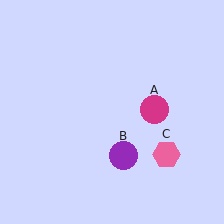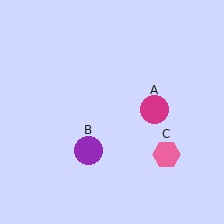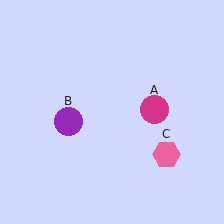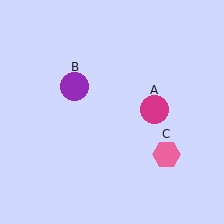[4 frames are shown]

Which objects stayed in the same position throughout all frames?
Magenta circle (object A) and pink hexagon (object C) remained stationary.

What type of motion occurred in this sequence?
The purple circle (object B) rotated clockwise around the center of the scene.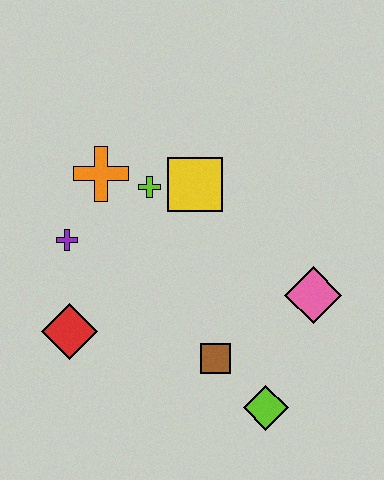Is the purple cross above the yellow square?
No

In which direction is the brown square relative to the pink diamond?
The brown square is to the left of the pink diamond.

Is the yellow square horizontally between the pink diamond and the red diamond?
Yes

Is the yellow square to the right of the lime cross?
Yes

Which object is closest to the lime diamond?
The brown square is closest to the lime diamond.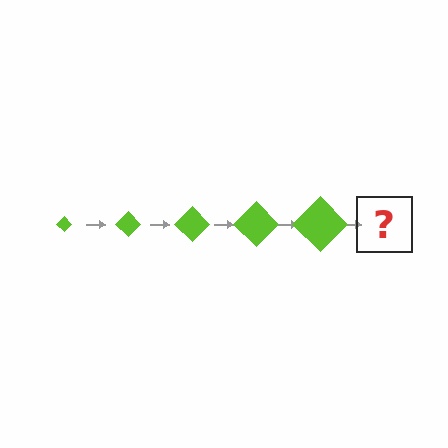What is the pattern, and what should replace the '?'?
The pattern is that the diamond gets progressively larger each step. The '?' should be a lime diamond, larger than the previous one.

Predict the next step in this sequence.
The next step is a lime diamond, larger than the previous one.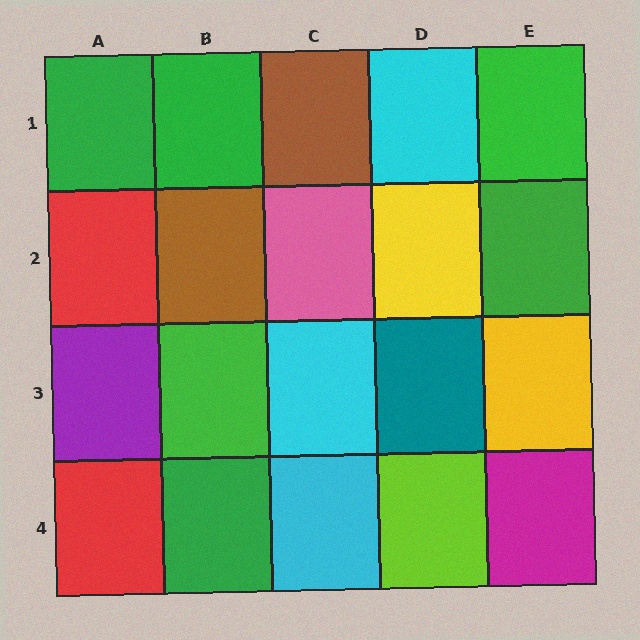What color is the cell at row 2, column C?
Pink.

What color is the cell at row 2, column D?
Yellow.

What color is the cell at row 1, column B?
Green.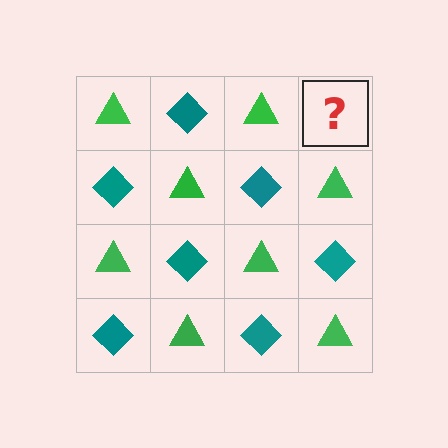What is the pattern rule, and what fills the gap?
The rule is that it alternates green triangle and teal diamond in a checkerboard pattern. The gap should be filled with a teal diamond.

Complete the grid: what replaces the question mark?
The question mark should be replaced with a teal diamond.